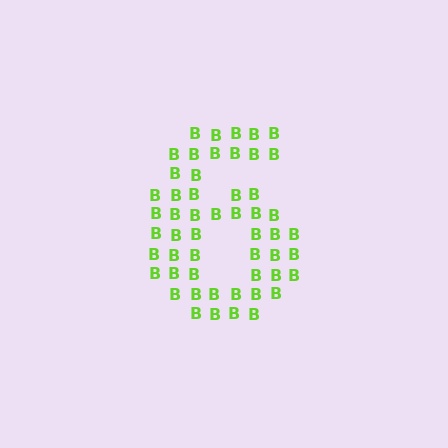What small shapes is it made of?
It is made of small letter B's.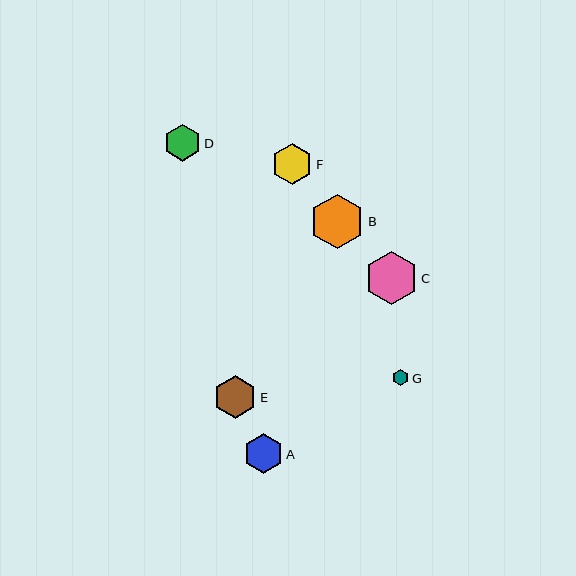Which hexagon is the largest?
Hexagon B is the largest with a size of approximately 55 pixels.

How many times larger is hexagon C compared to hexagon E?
Hexagon C is approximately 1.2 times the size of hexagon E.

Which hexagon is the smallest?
Hexagon G is the smallest with a size of approximately 16 pixels.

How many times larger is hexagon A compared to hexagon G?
Hexagon A is approximately 2.4 times the size of hexagon G.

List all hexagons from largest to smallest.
From largest to smallest: B, C, E, F, A, D, G.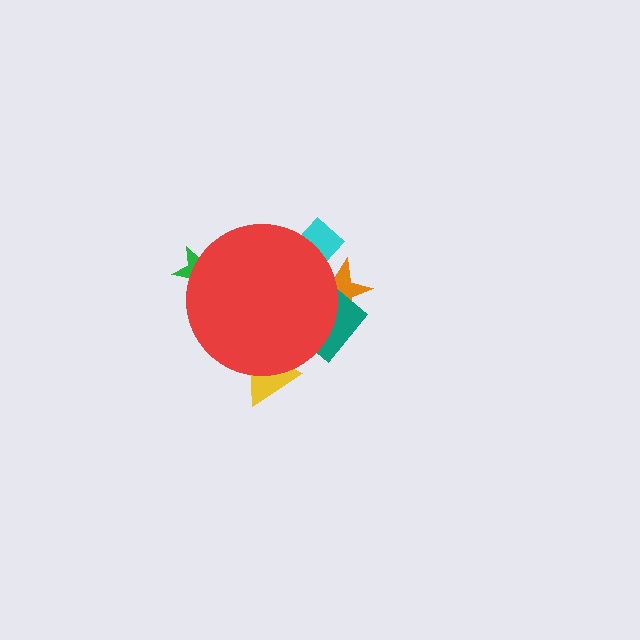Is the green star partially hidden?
Yes, the green star is partially hidden behind the red circle.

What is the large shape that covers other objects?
A red circle.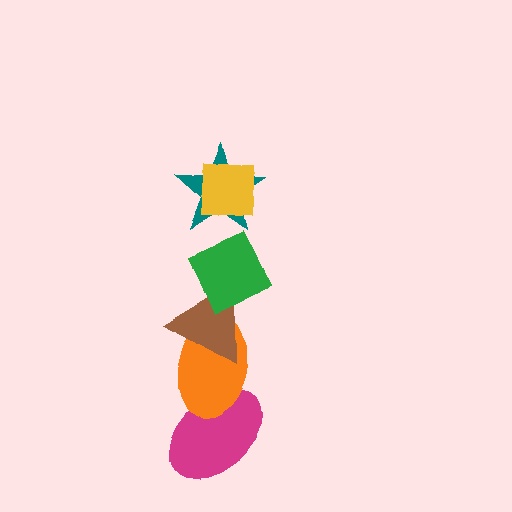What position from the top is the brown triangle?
The brown triangle is 4th from the top.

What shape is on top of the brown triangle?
The green diamond is on top of the brown triangle.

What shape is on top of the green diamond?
The teal star is on top of the green diamond.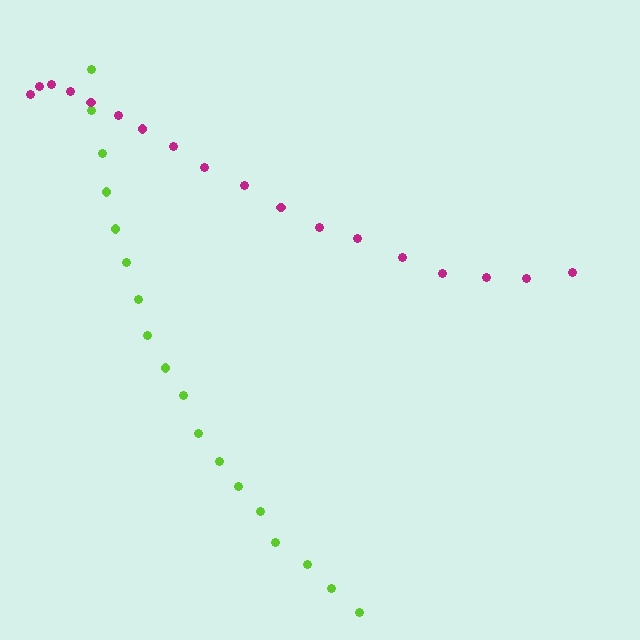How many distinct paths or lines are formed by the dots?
There are 2 distinct paths.